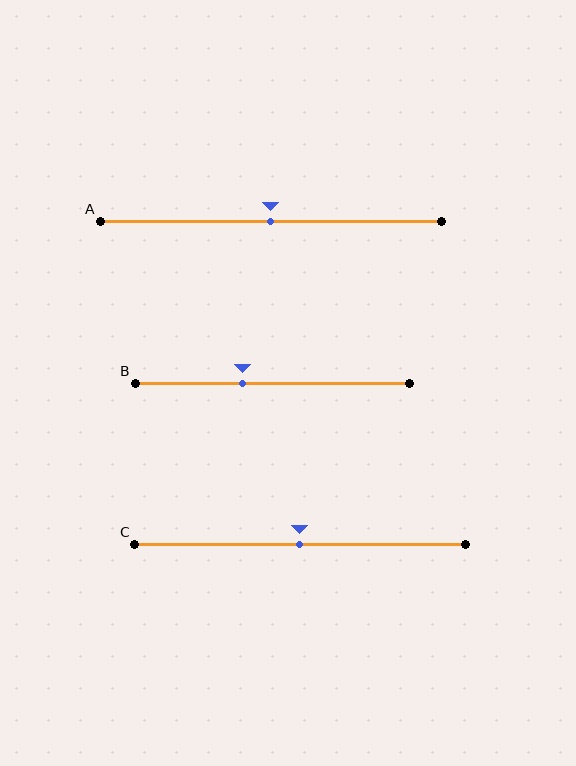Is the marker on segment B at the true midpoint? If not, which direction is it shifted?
No, the marker on segment B is shifted to the left by about 11% of the segment length.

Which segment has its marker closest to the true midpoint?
Segment A has its marker closest to the true midpoint.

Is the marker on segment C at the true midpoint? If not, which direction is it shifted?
Yes, the marker on segment C is at the true midpoint.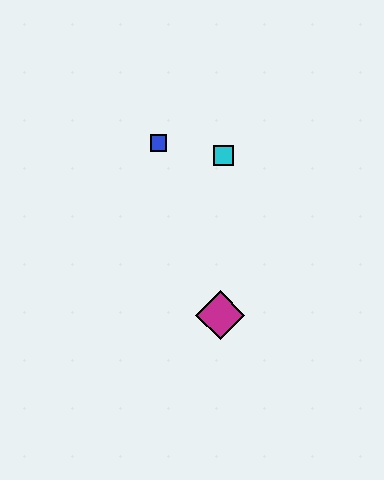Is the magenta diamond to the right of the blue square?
Yes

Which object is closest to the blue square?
The cyan square is closest to the blue square.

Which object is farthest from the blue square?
The magenta diamond is farthest from the blue square.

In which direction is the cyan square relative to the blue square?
The cyan square is to the right of the blue square.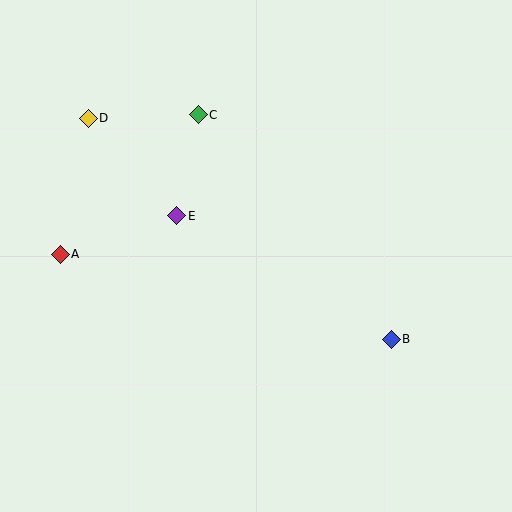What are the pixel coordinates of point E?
Point E is at (177, 216).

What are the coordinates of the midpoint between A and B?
The midpoint between A and B is at (226, 297).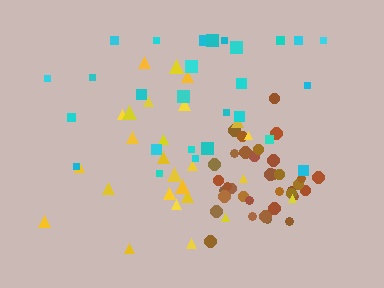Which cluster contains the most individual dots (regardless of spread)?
Brown (35).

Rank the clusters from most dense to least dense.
brown, cyan, yellow.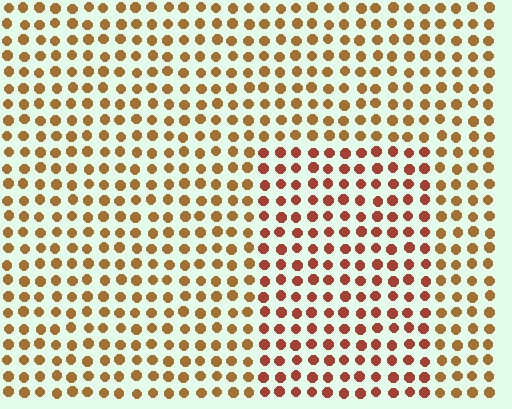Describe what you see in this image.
The image is filled with small brown elements in a uniform arrangement. A rectangle-shaped region is visible where the elements are tinted to a slightly different hue, forming a subtle color boundary.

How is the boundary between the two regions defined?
The boundary is defined purely by a slight shift in hue (about 26 degrees). Spacing, size, and orientation are identical on both sides.